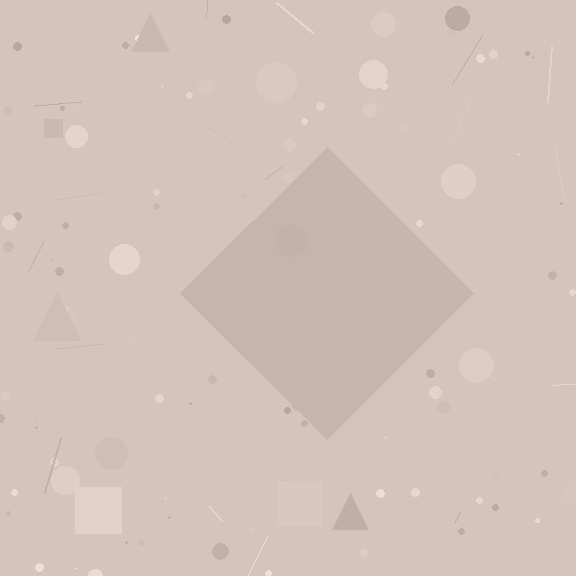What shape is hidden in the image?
A diamond is hidden in the image.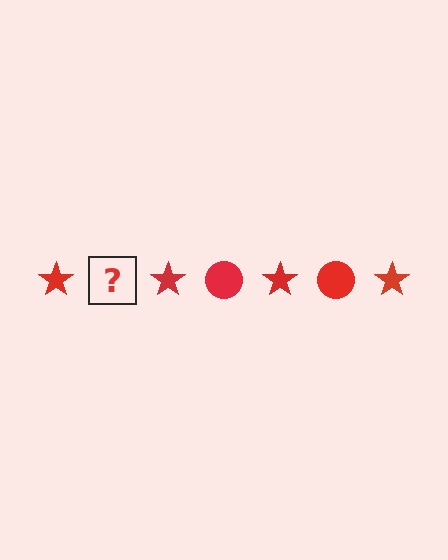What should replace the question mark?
The question mark should be replaced with a red circle.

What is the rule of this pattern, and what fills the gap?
The rule is that the pattern cycles through star, circle shapes in red. The gap should be filled with a red circle.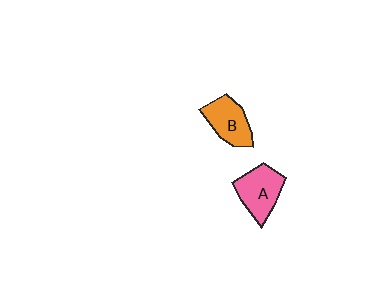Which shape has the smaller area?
Shape B (orange).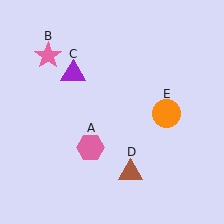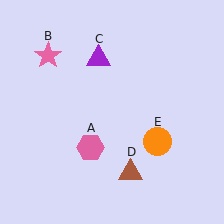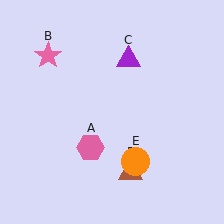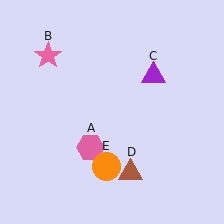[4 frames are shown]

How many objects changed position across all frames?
2 objects changed position: purple triangle (object C), orange circle (object E).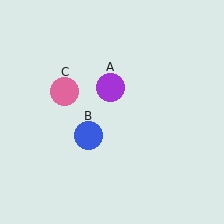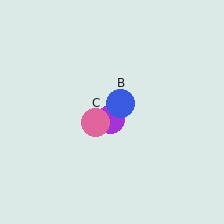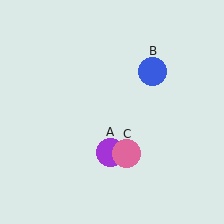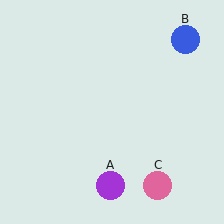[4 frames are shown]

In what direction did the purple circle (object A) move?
The purple circle (object A) moved down.